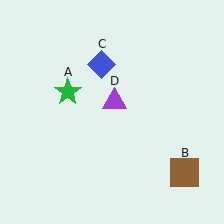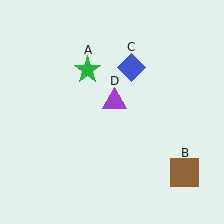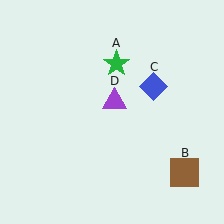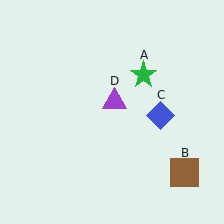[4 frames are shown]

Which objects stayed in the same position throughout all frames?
Brown square (object B) and purple triangle (object D) remained stationary.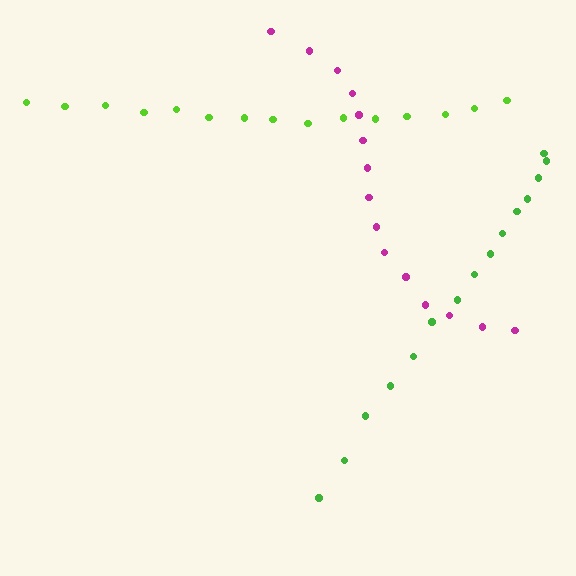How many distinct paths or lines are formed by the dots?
There are 3 distinct paths.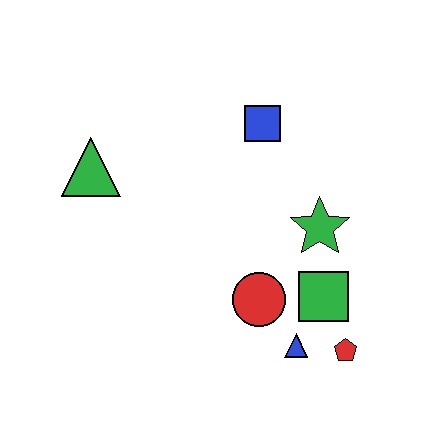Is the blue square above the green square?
Yes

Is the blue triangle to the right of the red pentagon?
No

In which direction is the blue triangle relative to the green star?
The blue triangle is below the green star.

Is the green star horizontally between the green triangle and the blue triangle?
No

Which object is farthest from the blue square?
The red pentagon is farthest from the blue square.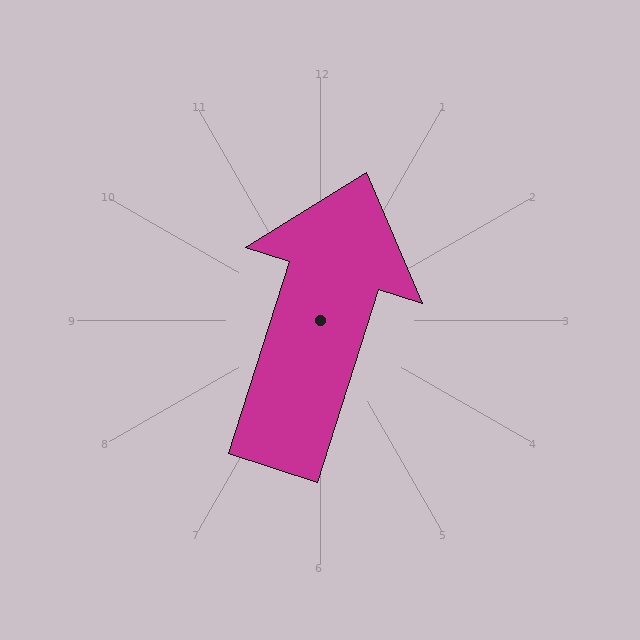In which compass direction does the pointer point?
North.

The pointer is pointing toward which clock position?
Roughly 1 o'clock.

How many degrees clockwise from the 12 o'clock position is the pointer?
Approximately 18 degrees.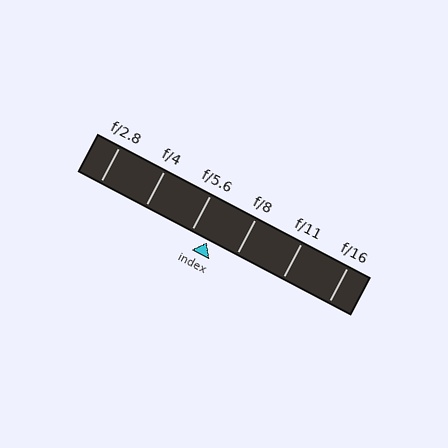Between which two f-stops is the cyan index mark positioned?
The index mark is between f/5.6 and f/8.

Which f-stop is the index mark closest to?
The index mark is closest to f/5.6.